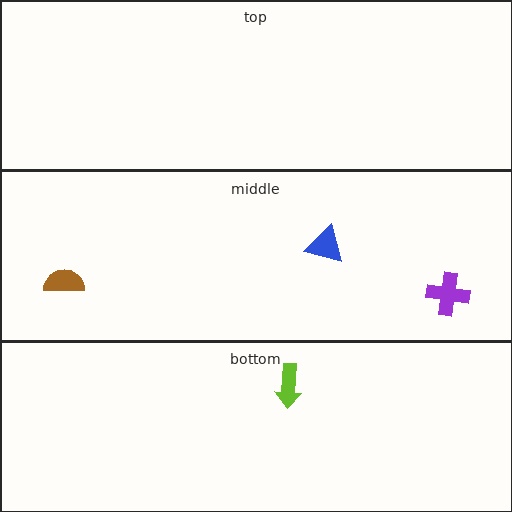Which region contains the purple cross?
The middle region.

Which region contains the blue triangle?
The middle region.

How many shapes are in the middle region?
3.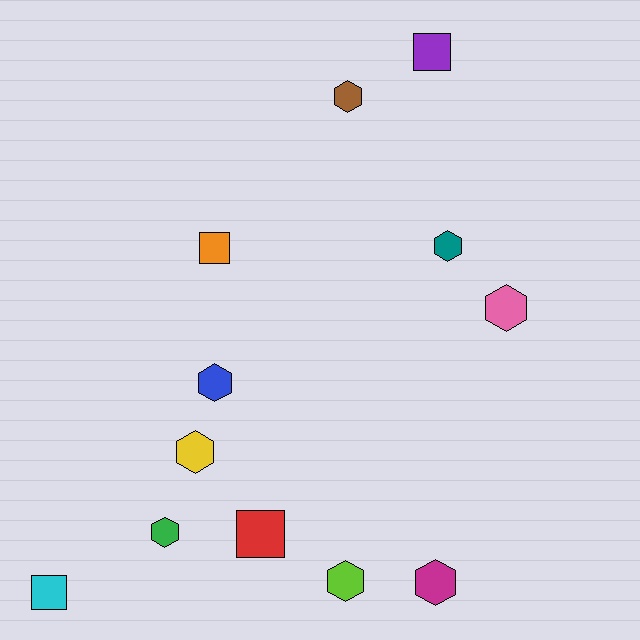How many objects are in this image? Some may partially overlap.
There are 12 objects.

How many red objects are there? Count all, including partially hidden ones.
There is 1 red object.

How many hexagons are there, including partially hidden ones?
There are 8 hexagons.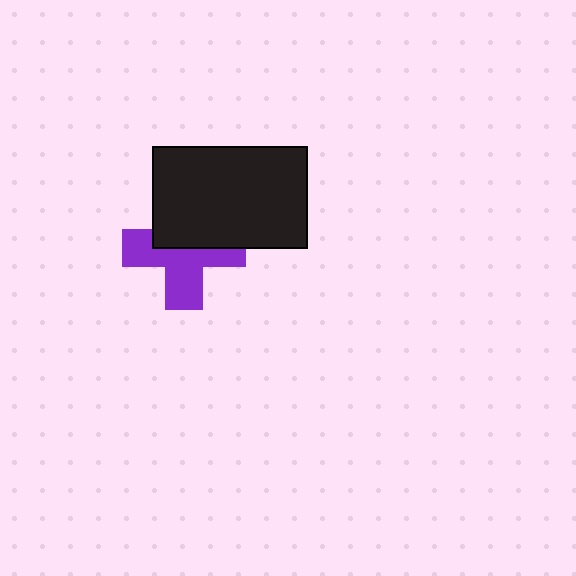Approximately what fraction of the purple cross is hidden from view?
Roughly 45% of the purple cross is hidden behind the black rectangle.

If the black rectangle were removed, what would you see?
You would see the complete purple cross.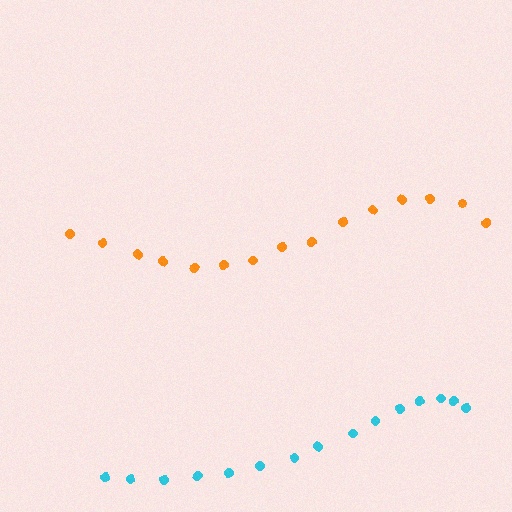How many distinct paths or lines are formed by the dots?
There are 2 distinct paths.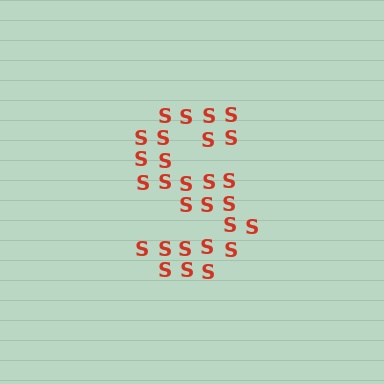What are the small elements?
The small elements are letter S's.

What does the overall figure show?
The overall figure shows the letter S.